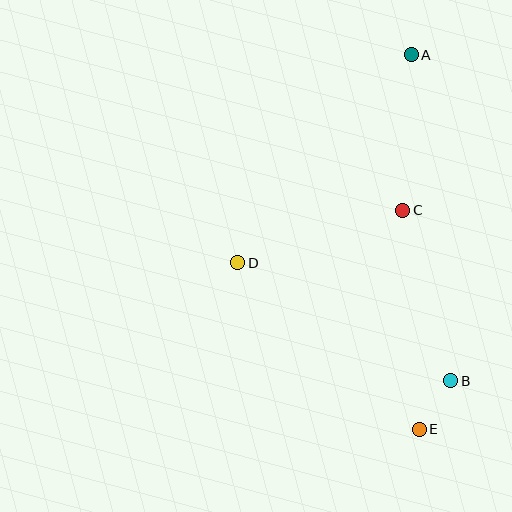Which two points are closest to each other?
Points B and E are closest to each other.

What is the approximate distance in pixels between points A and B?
The distance between A and B is approximately 328 pixels.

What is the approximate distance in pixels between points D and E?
The distance between D and E is approximately 246 pixels.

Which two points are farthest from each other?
Points A and E are farthest from each other.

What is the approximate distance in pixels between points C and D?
The distance between C and D is approximately 173 pixels.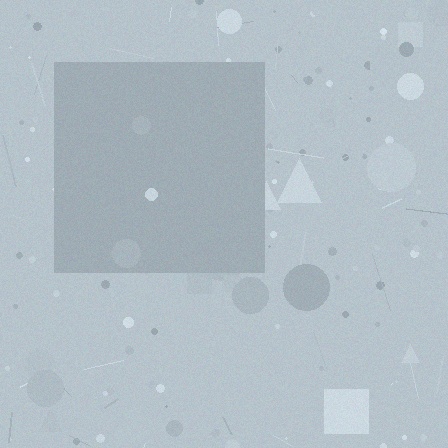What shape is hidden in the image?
A square is hidden in the image.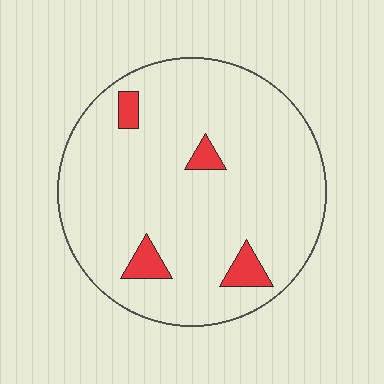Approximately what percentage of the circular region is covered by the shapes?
Approximately 5%.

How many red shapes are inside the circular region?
4.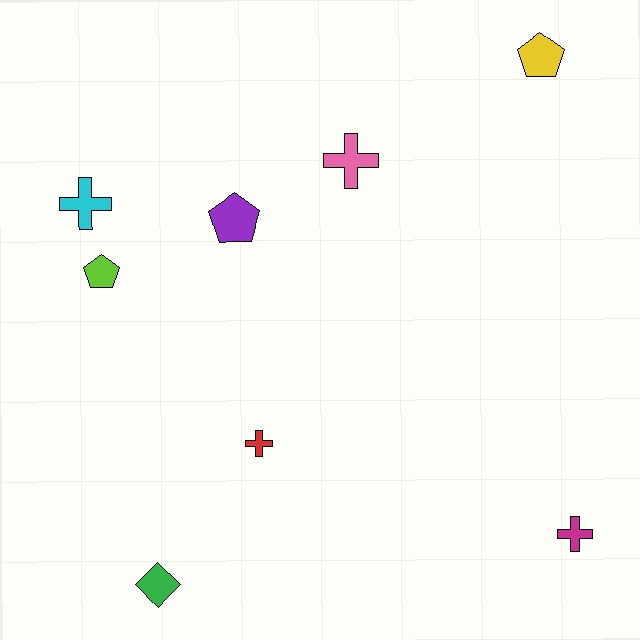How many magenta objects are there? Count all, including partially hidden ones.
There is 1 magenta object.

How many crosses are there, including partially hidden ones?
There are 4 crosses.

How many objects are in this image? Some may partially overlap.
There are 8 objects.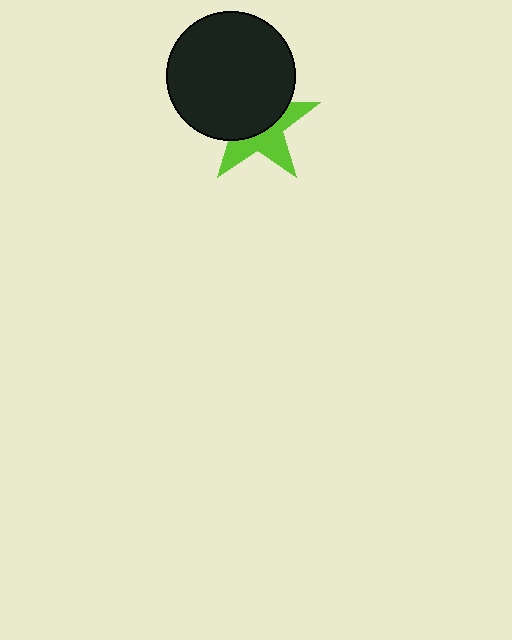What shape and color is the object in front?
The object in front is a black circle.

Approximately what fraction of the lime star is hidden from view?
Roughly 56% of the lime star is hidden behind the black circle.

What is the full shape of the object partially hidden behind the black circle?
The partially hidden object is a lime star.